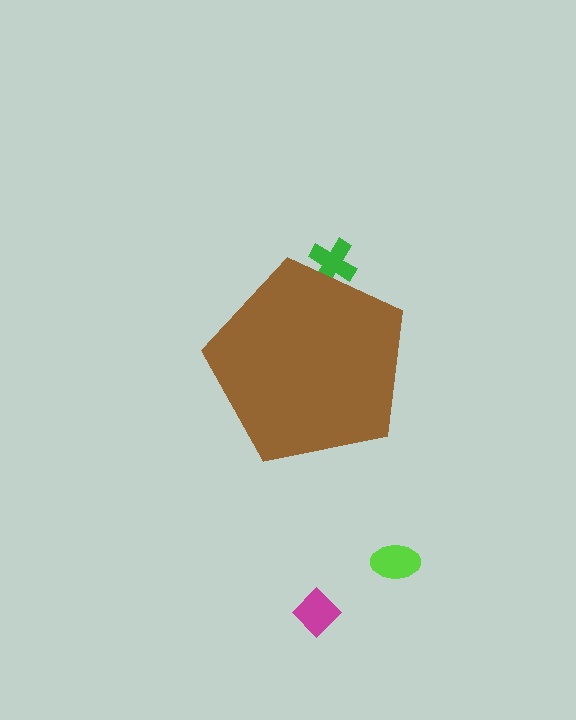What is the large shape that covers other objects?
A brown pentagon.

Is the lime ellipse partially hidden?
No, the lime ellipse is fully visible.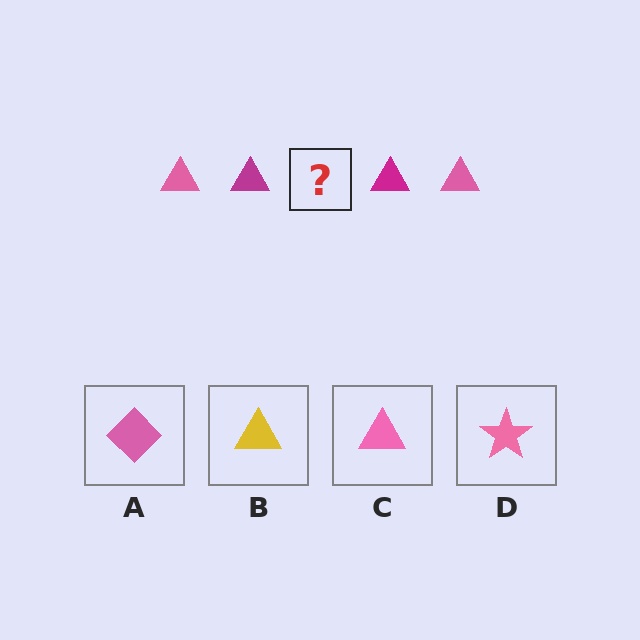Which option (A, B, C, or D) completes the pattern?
C.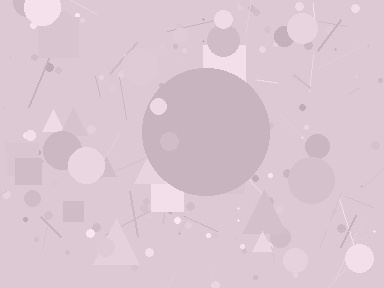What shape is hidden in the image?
A circle is hidden in the image.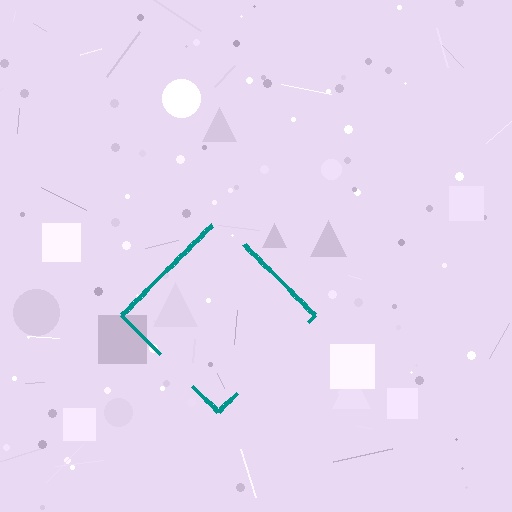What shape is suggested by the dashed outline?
The dashed outline suggests a diamond.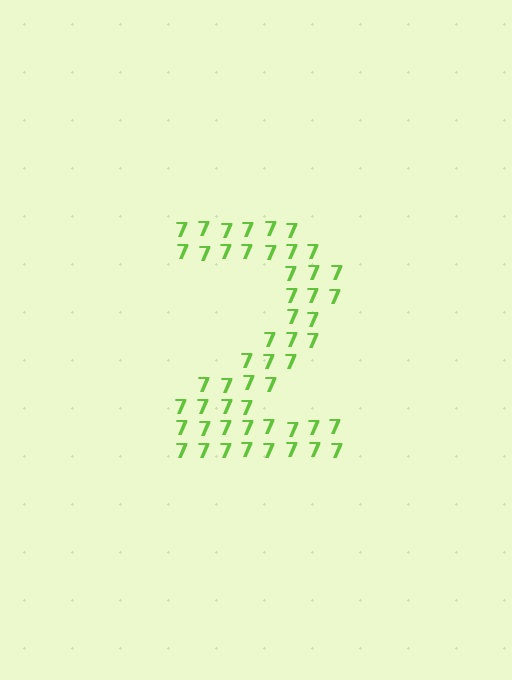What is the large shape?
The large shape is the digit 2.